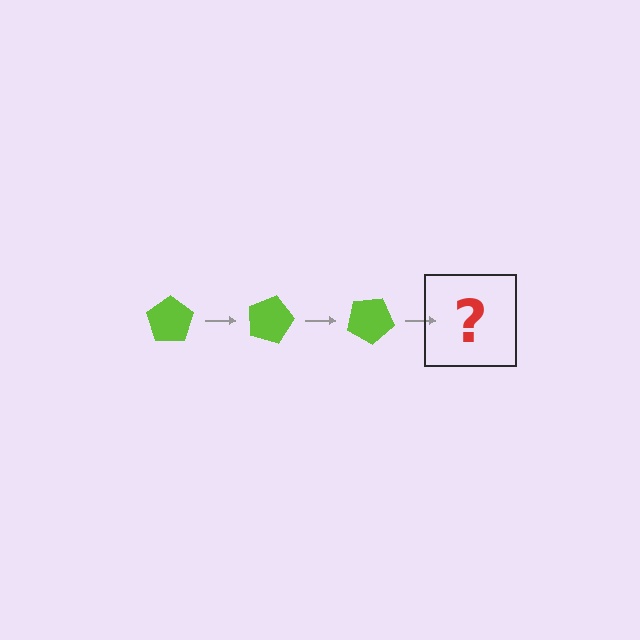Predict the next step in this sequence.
The next step is a lime pentagon rotated 45 degrees.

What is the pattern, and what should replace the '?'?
The pattern is that the pentagon rotates 15 degrees each step. The '?' should be a lime pentagon rotated 45 degrees.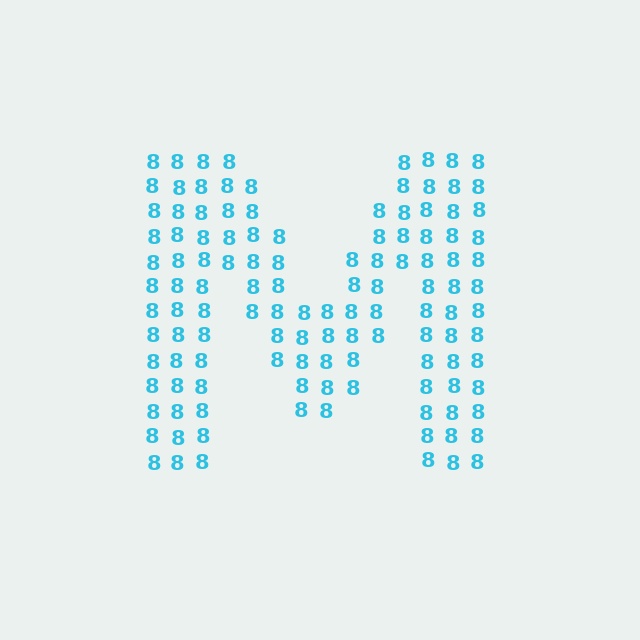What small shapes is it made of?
It is made of small digit 8's.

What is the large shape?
The large shape is the letter M.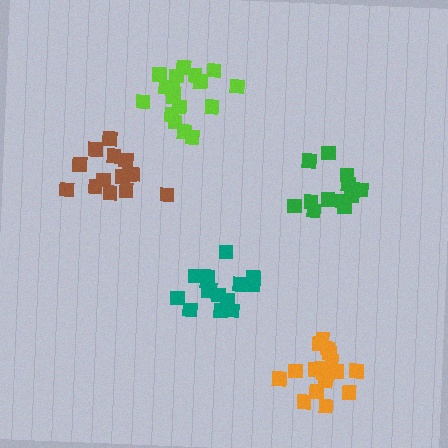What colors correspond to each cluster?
The clusters are colored: lime, brown, orange, green, teal.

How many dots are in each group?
Group 1: 18 dots, Group 2: 14 dots, Group 3: 18 dots, Group 4: 13 dots, Group 5: 16 dots (79 total).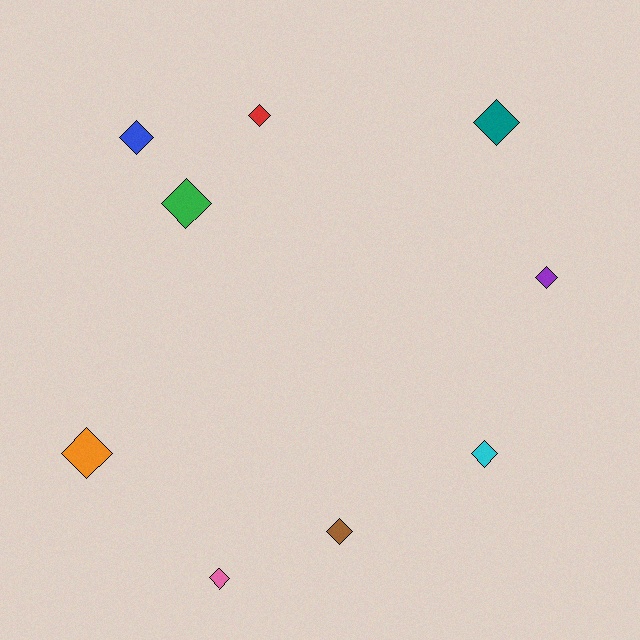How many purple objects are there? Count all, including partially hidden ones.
There is 1 purple object.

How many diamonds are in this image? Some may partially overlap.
There are 9 diamonds.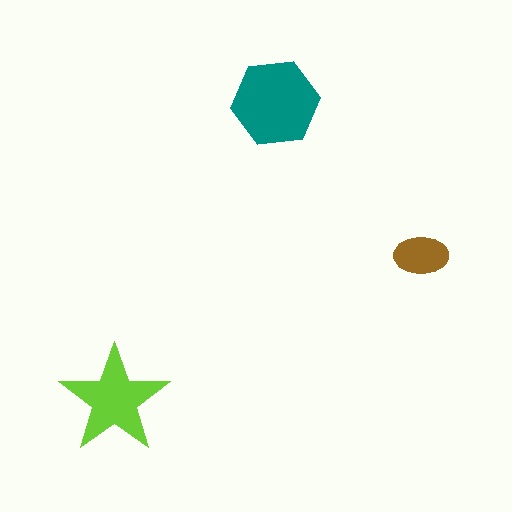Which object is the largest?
The teal hexagon.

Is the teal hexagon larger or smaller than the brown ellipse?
Larger.